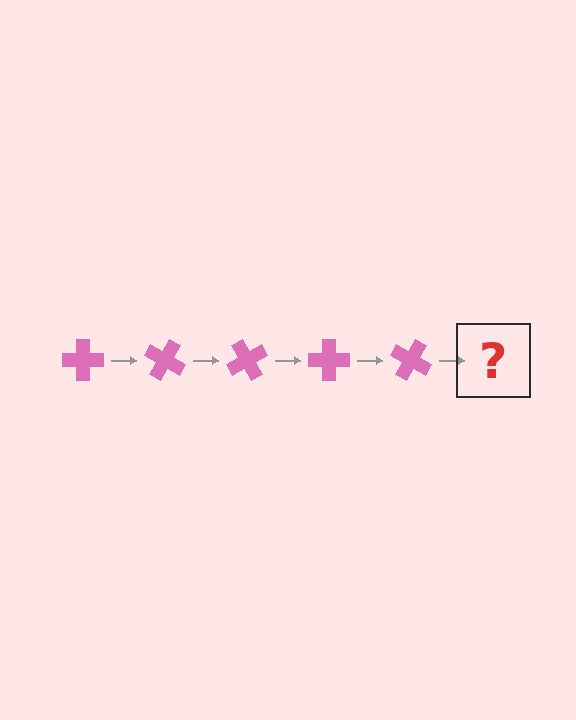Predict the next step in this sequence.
The next step is a pink cross rotated 150 degrees.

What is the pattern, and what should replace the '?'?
The pattern is that the cross rotates 30 degrees each step. The '?' should be a pink cross rotated 150 degrees.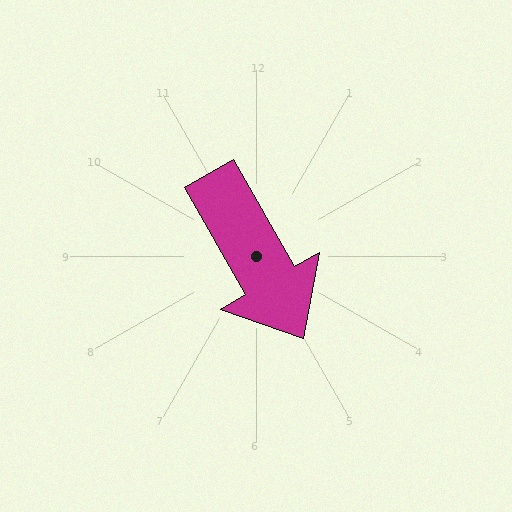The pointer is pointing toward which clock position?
Roughly 5 o'clock.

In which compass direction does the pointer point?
Southeast.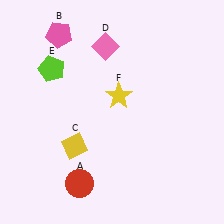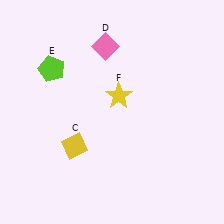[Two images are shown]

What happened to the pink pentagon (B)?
The pink pentagon (B) was removed in Image 2. It was in the top-left area of Image 1.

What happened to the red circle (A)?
The red circle (A) was removed in Image 2. It was in the bottom-left area of Image 1.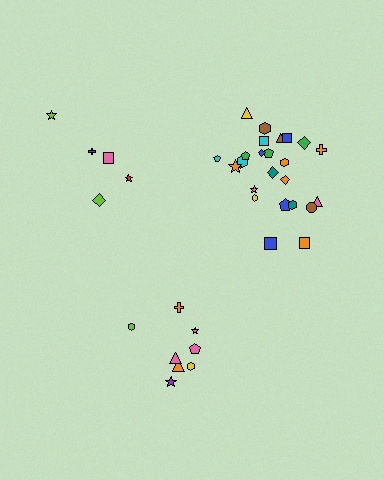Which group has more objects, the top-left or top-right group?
The top-right group.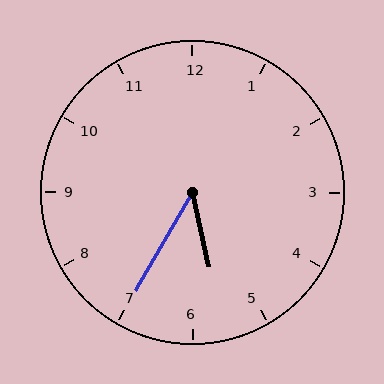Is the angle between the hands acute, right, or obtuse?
It is acute.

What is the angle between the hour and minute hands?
Approximately 42 degrees.